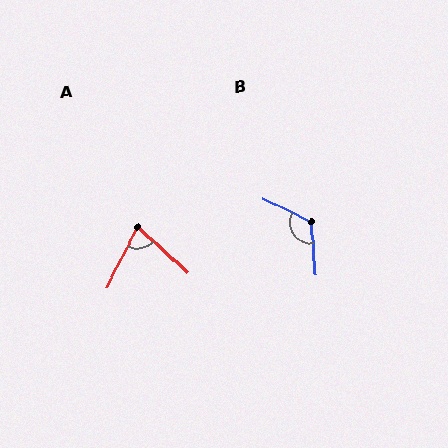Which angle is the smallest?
A, at approximately 74 degrees.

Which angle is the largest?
B, at approximately 120 degrees.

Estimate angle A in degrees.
Approximately 74 degrees.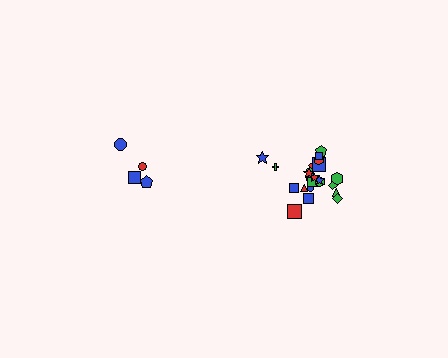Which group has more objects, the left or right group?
The right group.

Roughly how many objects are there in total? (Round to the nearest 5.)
Roughly 30 objects in total.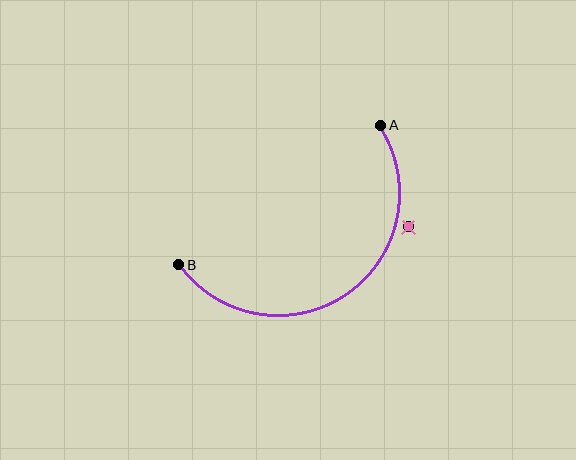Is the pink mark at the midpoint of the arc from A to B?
No — the pink mark does not lie on the arc at all. It sits slightly outside the curve.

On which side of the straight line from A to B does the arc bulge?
The arc bulges below and to the right of the straight line connecting A and B.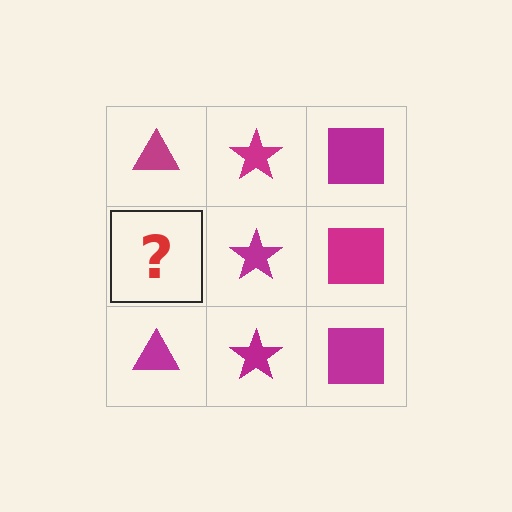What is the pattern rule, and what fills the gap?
The rule is that each column has a consistent shape. The gap should be filled with a magenta triangle.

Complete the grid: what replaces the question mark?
The question mark should be replaced with a magenta triangle.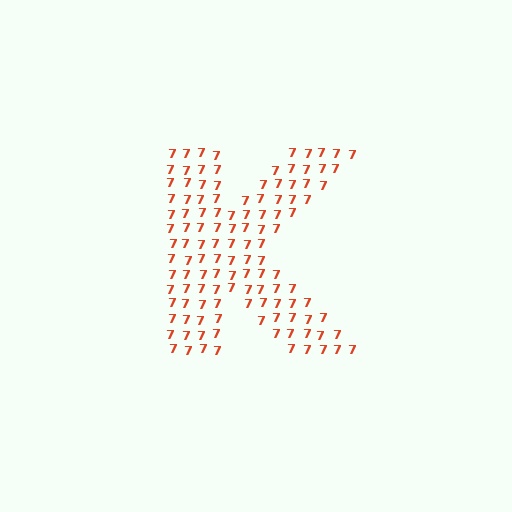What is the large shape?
The large shape is the letter K.